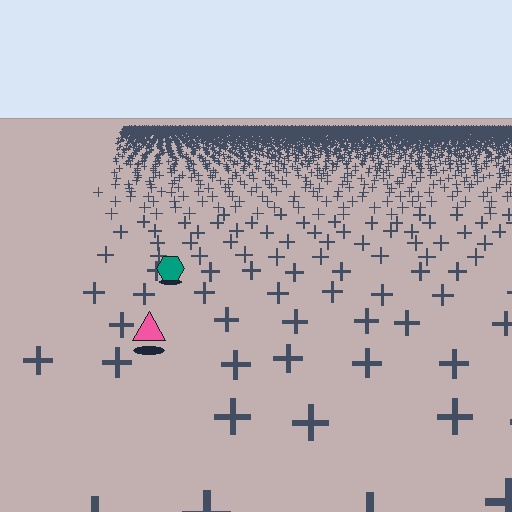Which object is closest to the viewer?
The pink triangle is closest. The texture marks near it are larger and more spread out.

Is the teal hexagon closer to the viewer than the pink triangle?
No. The pink triangle is closer — you can tell from the texture gradient: the ground texture is coarser near it.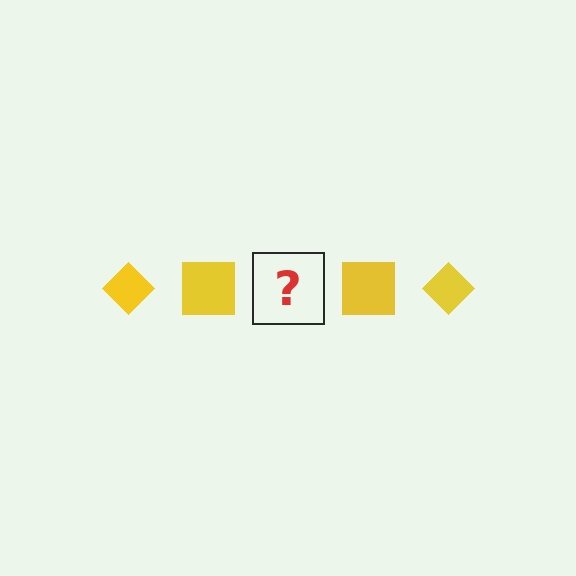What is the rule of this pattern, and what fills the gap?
The rule is that the pattern cycles through diamond, square shapes in yellow. The gap should be filled with a yellow diamond.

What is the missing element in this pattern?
The missing element is a yellow diamond.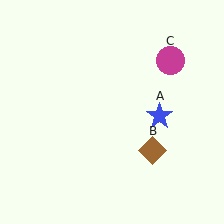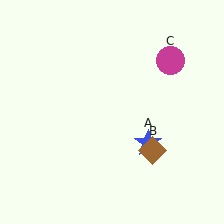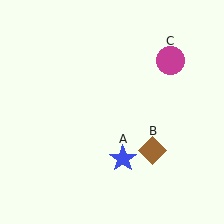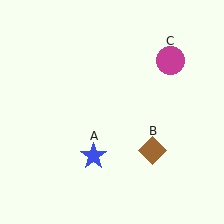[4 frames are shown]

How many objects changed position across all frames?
1 object changed position: blue star (object A).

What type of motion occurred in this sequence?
The blue star (object A) rotated clockwise around the center of the scene.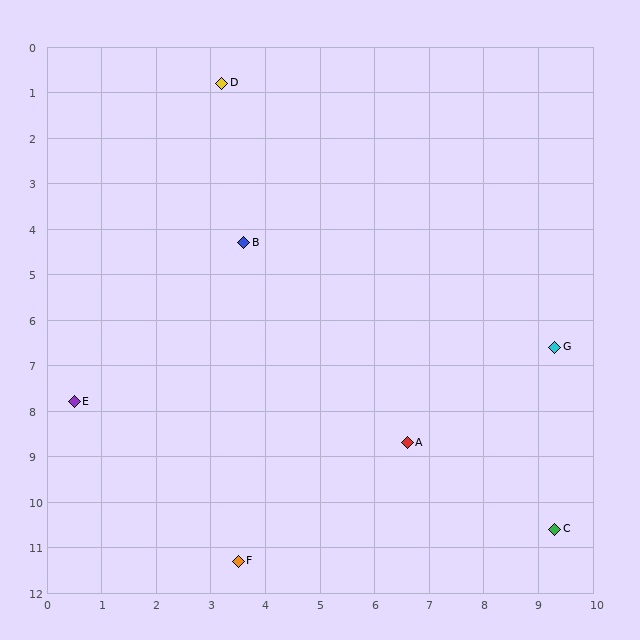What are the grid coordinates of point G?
Point G is at approximately (9.3, 6.6).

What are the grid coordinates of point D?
Point D is at approximately (3.2, 0.8).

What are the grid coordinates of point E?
Point E is at approximately (0.5, 7.8).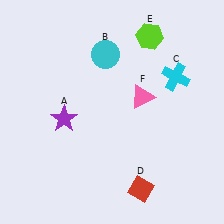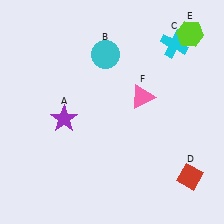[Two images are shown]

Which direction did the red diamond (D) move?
The red diamond (D) moved right.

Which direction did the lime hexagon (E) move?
The lime hexagon (E) moved right.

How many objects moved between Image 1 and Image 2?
3 objects moved between the two images.